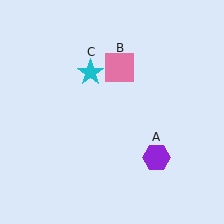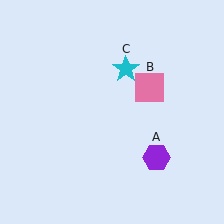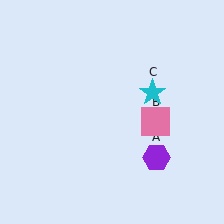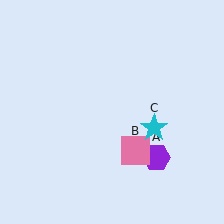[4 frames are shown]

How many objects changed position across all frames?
2 objects changed position: pink square (object B), cyan star (object C).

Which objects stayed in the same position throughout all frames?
Purple hexagon (object A) remained stationary.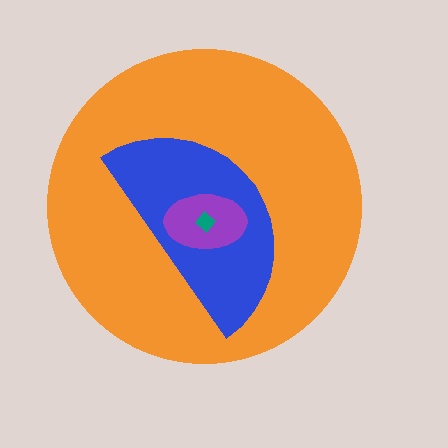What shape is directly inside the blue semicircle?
The purple ellipse.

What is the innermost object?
The teal diamond.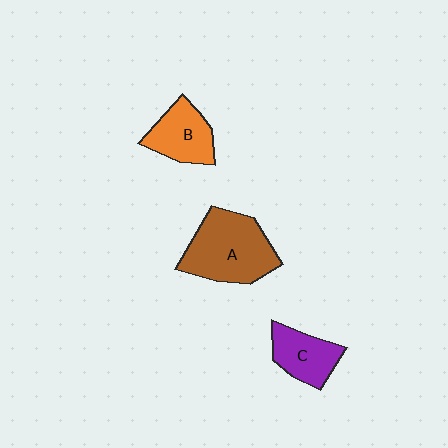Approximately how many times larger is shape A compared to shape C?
Approximately 1.8 times.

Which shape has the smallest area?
Shape C (purple).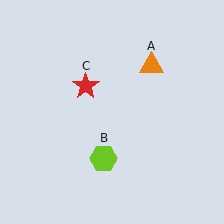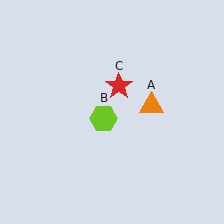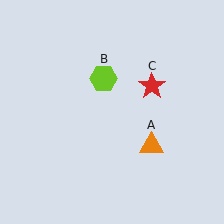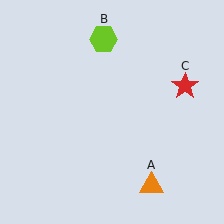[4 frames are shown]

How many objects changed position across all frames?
3 objects changed position: orange triangle (object A), lime hexagon (object B), red star (object C).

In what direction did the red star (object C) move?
The red star (object C) moved right.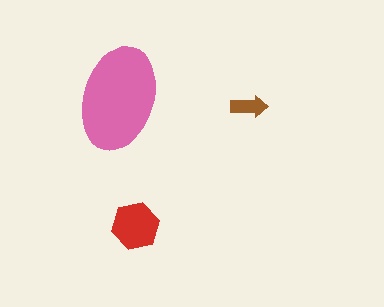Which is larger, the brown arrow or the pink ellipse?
The pink ellipse.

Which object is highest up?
The pink ellipse is topmost.